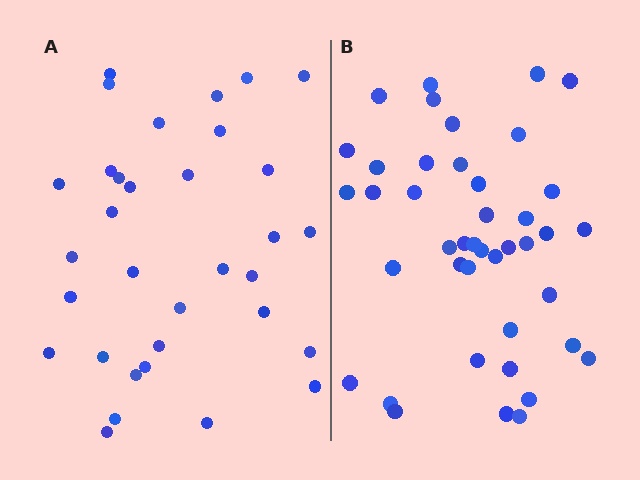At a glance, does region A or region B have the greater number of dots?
Region B (the right region) has more dots.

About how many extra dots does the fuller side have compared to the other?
Region B has roughly 8 or so more dots than region A.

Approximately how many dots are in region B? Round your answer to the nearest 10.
About 40 dots. (The exact count is 42, which rounds to 40.)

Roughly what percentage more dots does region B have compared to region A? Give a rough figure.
About 25% more.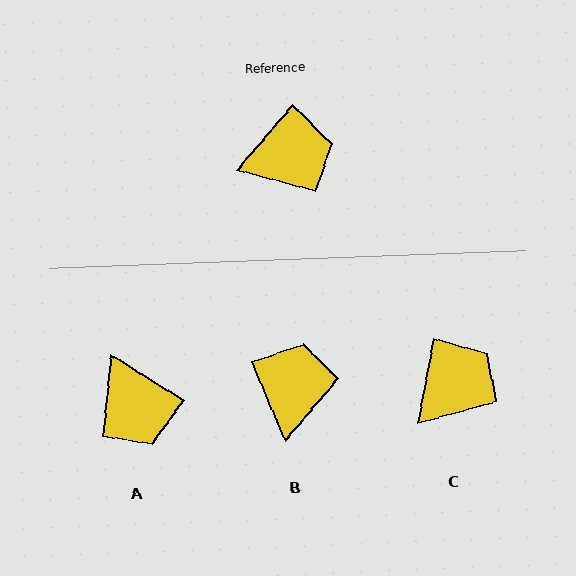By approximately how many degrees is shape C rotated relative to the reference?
Approximately 30 degrees counter-clockwise.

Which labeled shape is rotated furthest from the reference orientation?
A, about 81 degrees away.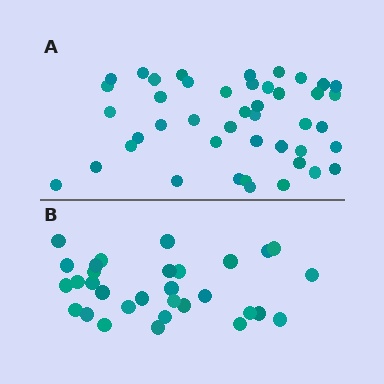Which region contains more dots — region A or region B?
Region A (the top region) has more dots.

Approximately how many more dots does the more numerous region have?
Region A has approximately 15 more dots than region B.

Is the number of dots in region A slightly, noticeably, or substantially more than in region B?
Region A has noticeably more, but not dramatically so. The ratio is roughly 1.4 to 1.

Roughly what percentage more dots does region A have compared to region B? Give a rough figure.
About 40% more.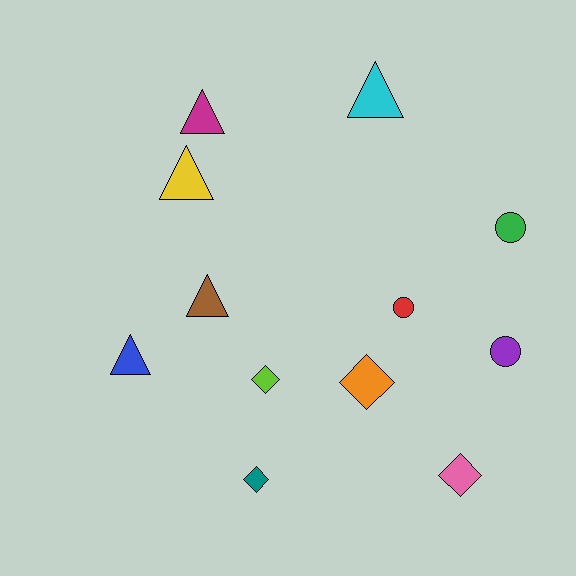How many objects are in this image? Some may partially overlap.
There are 12 objects.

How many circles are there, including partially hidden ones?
There are 3 circles.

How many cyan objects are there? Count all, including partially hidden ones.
There is 1 cyan object.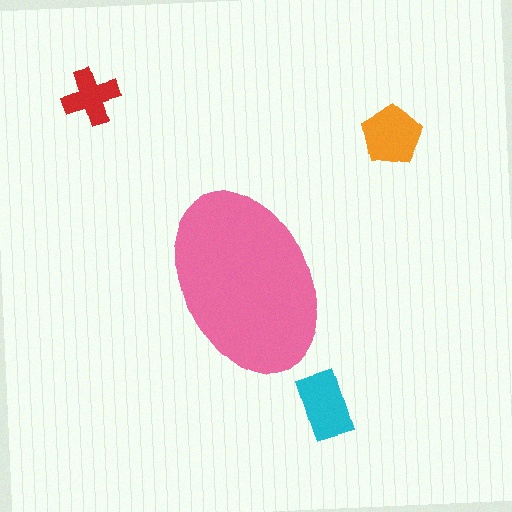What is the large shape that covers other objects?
A pink ellipse.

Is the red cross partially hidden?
No, the red cross is fully visible.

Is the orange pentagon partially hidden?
No, the orange pentagon is fully visible.